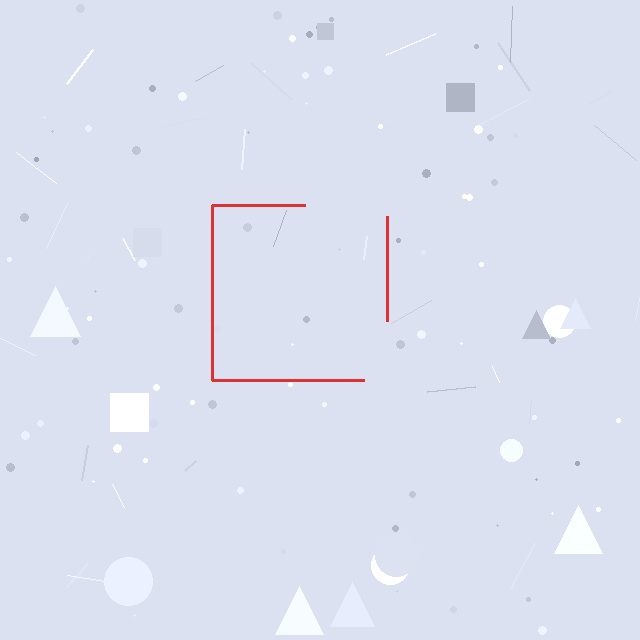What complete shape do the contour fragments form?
The contour fragments form a square.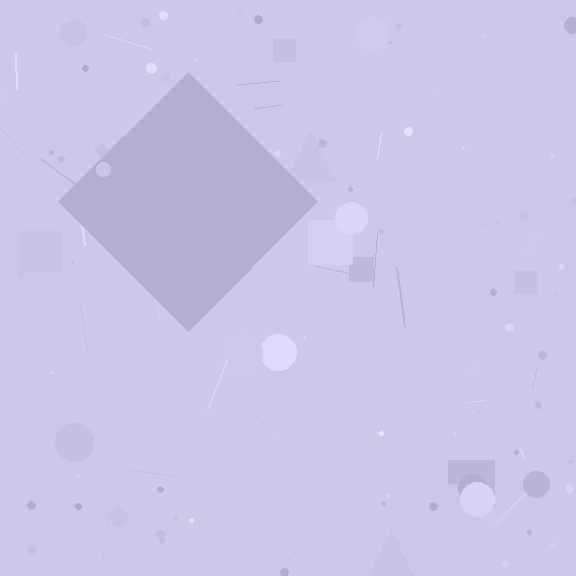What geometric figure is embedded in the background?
A diamond is embedded in the background.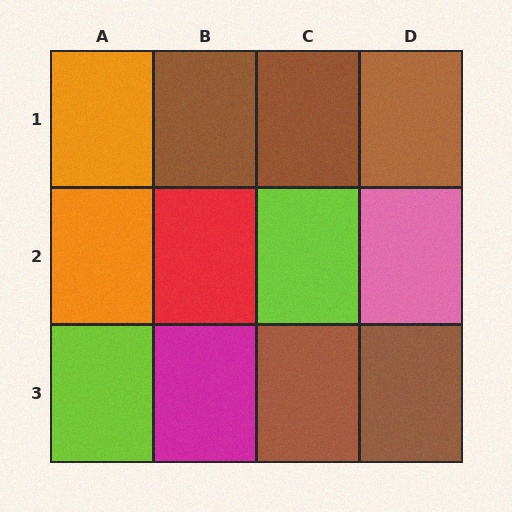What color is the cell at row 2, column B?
Red.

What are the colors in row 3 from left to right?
Lime, magenta, brown, brown.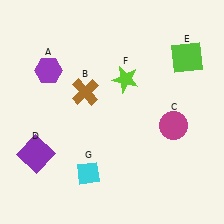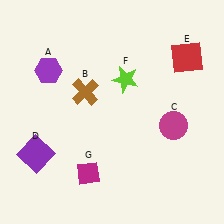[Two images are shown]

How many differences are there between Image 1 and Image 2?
There are 2 differences between the two images.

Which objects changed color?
E changed from lime to red. G changed from cyan to magenta.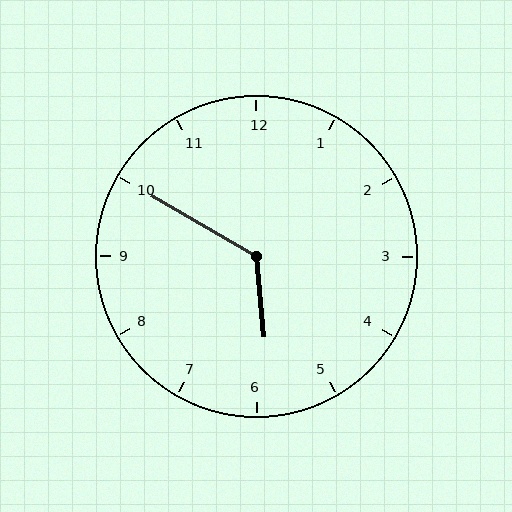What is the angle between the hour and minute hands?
Approximately 125 degrees.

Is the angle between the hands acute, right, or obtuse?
It is obtuse.